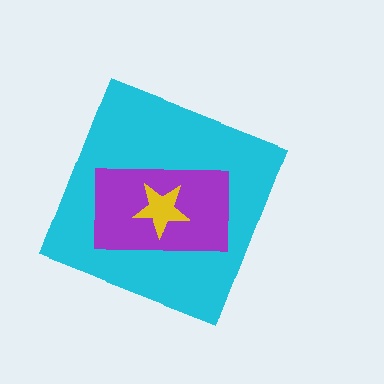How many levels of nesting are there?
3.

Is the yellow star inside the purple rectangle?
Yes.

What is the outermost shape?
The cyan diamond.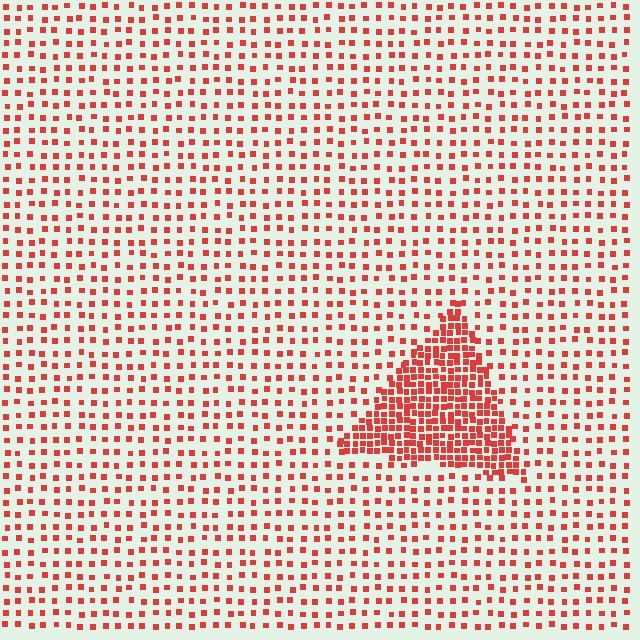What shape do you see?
I see a triangle.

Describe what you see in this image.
The image contains small red elements arranged at two different densities. A triangle-shaped region is visible where the elements are more densely packed than the surrounding area.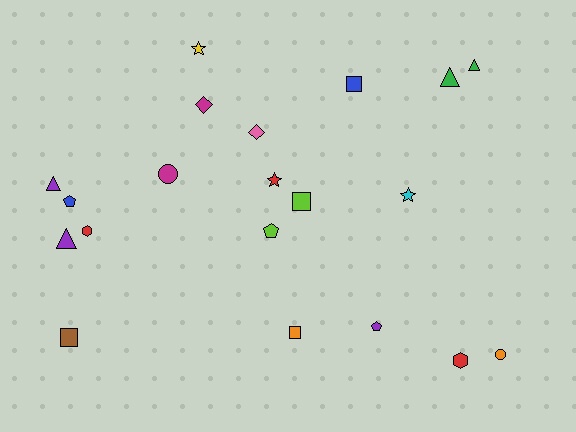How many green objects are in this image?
There are 2 green objects.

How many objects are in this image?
There are 20 objects.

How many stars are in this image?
There are 3 stars.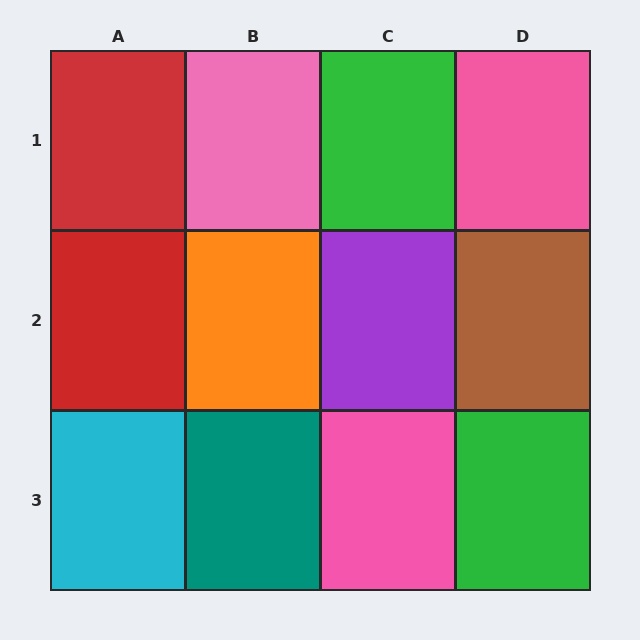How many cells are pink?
3 cells are pink.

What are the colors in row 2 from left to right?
Red, orange, purple, brown.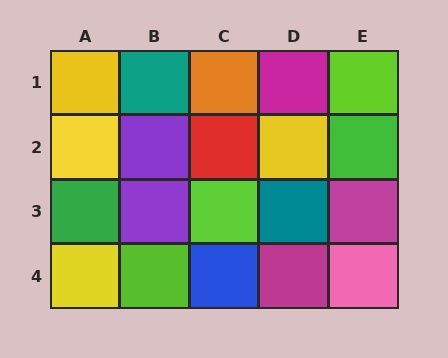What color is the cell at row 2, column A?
Yellow.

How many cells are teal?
2 cells are teal.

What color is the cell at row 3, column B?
Purple.